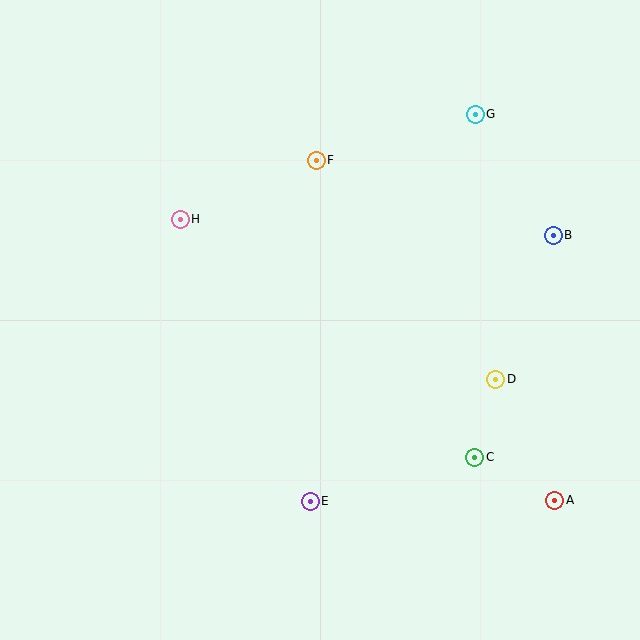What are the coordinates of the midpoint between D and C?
The midpoint between D and C is at (485, 418).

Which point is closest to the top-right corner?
Point G is closest to the top-right corner.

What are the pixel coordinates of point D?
Point D is at (496, 379).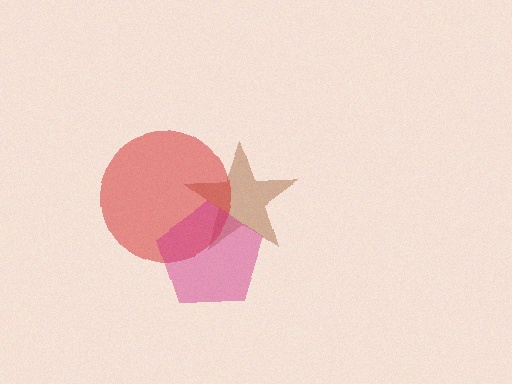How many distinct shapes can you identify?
There are 3 distinct shapes: a brown star, a red circle, a magenta pentagon.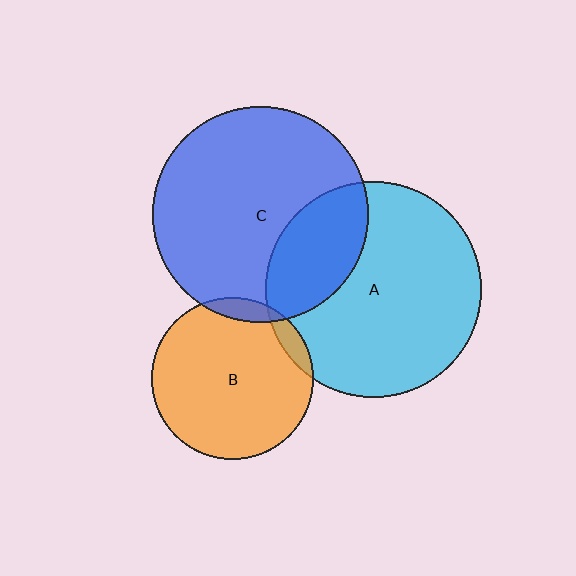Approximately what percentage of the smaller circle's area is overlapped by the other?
Approximately 25%.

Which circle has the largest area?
Circle A (cyan).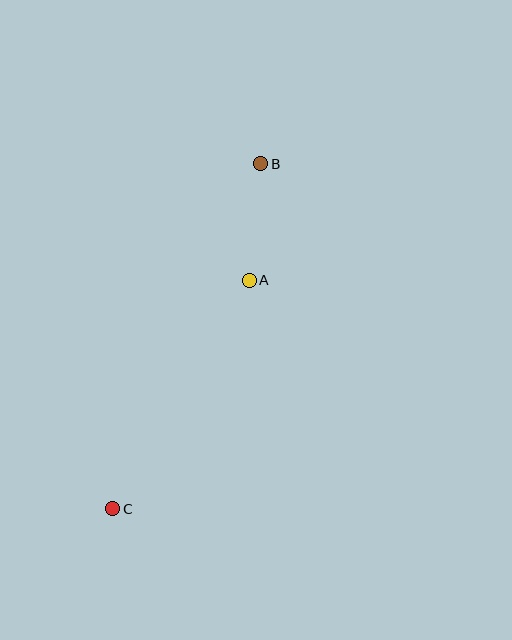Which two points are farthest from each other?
Points B and C are farthest from each other.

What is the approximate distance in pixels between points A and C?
The distance between A and C is approximately 266 pixels.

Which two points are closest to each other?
Points A and B are closest to each other.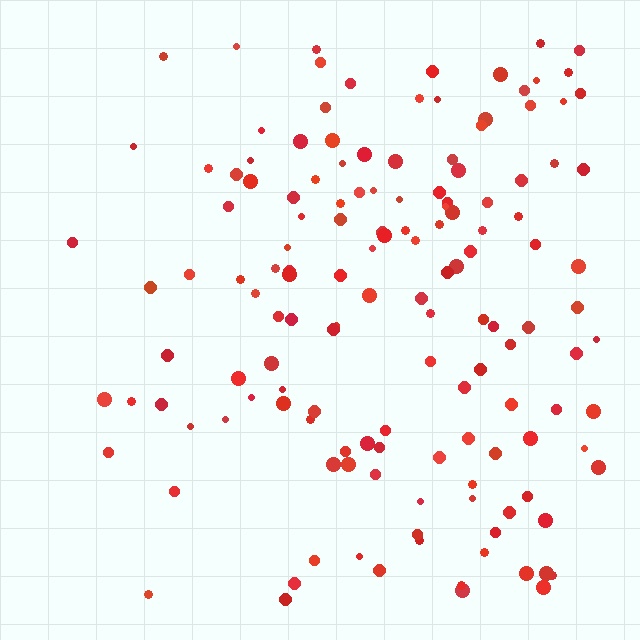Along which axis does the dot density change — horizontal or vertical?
Horizontal.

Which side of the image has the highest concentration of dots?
The right.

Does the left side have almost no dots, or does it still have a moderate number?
Still a moderate number, just noticeably fewer than the right.